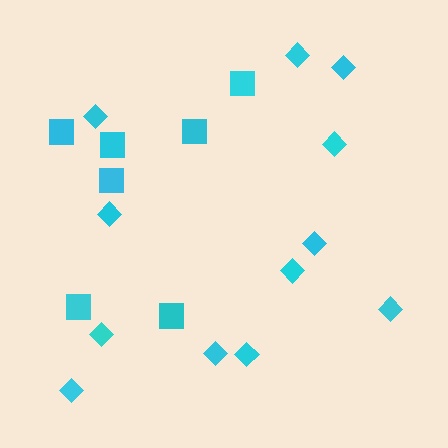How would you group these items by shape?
There are 2 groups: one group of diamonds (12) and one group of squares (7).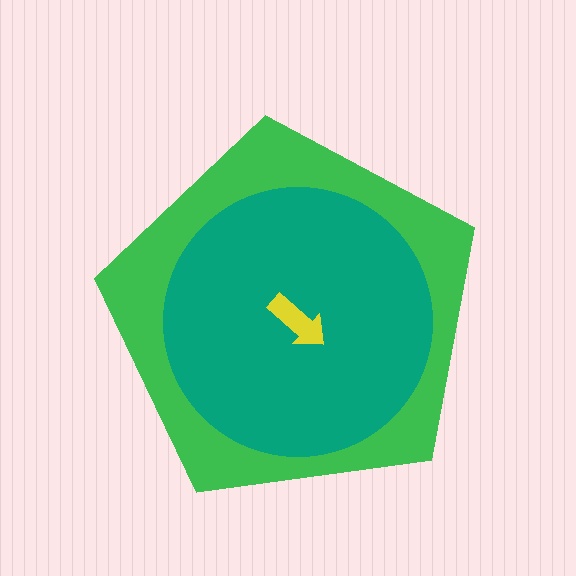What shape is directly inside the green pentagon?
The teal circle.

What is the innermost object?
The yellow arrow.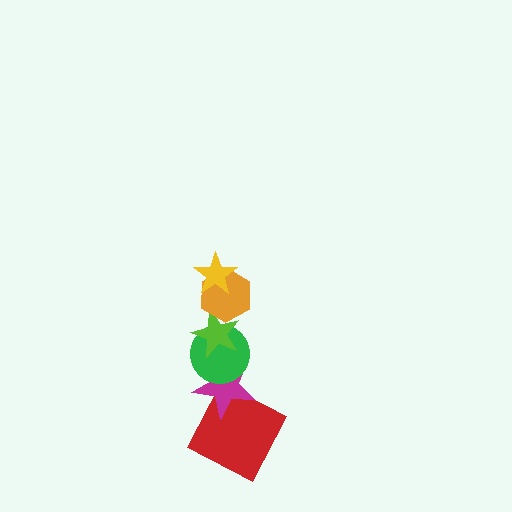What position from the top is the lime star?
The lime star is 3rd from the top.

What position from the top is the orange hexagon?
The orange hexagon is 2nd from the top.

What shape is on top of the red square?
The magenta star is on top of the red square.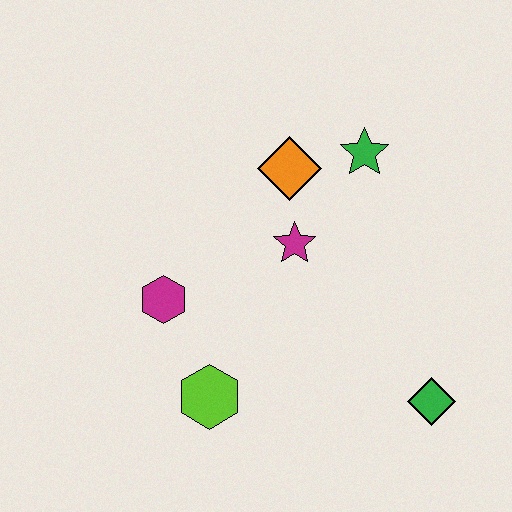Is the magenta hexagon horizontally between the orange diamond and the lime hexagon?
No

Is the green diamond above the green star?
No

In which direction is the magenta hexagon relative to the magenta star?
The magenta hexagon is to the left of the magenta star.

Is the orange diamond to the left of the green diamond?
Yes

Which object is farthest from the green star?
The lime hexagon is farthest from the green star.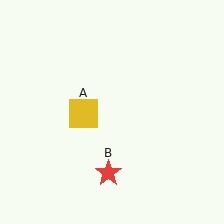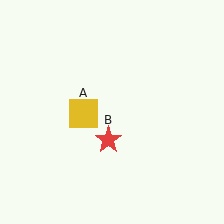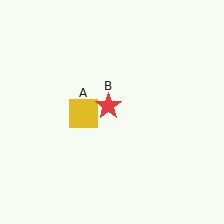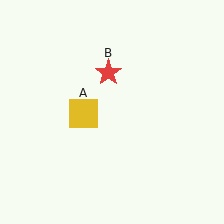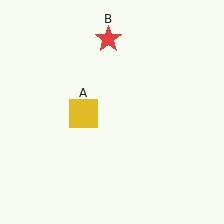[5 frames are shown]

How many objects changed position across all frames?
1 object changed position: red star (object B).